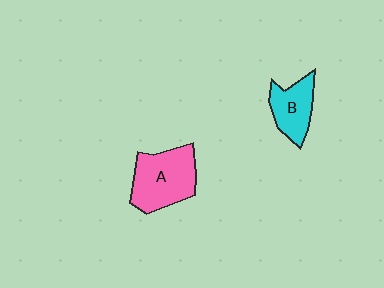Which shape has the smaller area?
Shape B (cyan).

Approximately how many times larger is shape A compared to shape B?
Approximately 1.6 times.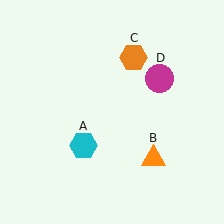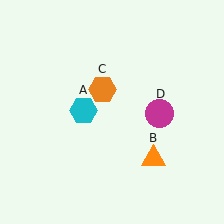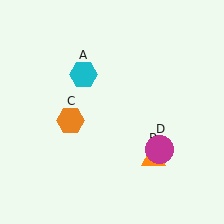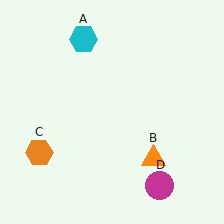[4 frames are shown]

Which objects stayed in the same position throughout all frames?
Orange triangle (object B) remained stationary.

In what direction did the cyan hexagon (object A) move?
The cyan hexagon (object A) moved up.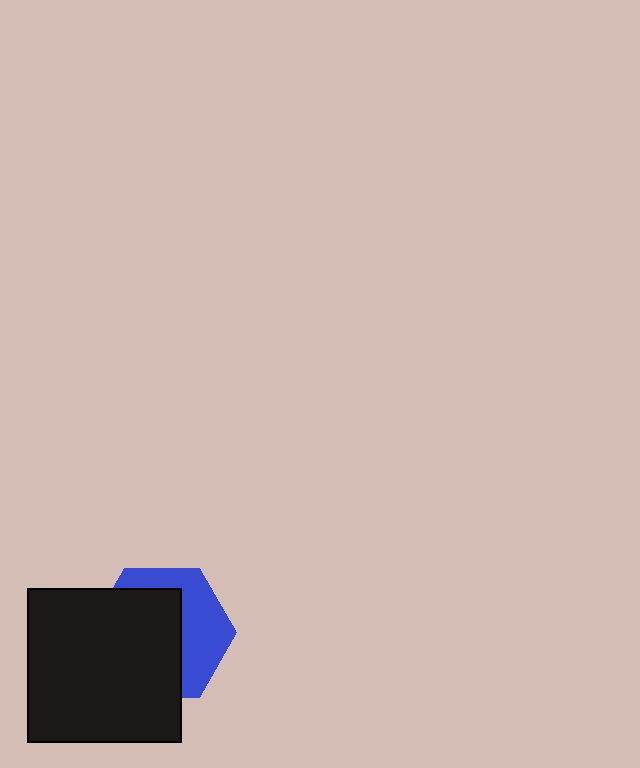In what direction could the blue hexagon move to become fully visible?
The blue hexagon could move toward the upper-right. That would shift it out from behind the black square entirely.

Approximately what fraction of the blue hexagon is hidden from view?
Roughly 59% of the blue hexagon is hidden behind the black square.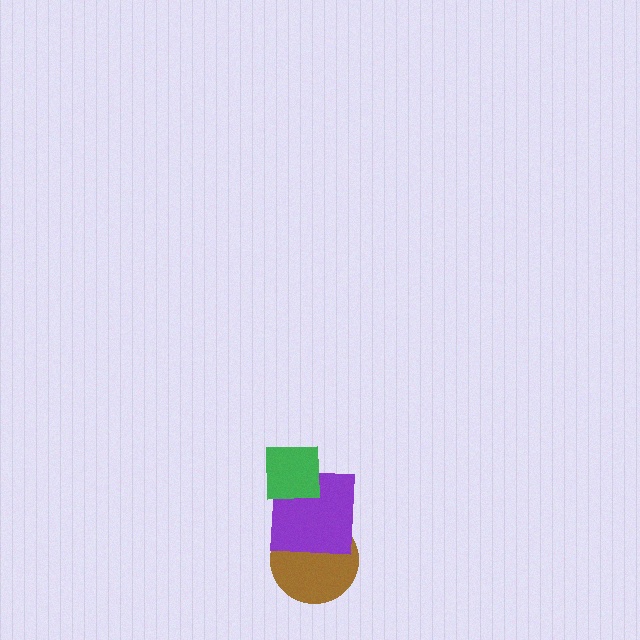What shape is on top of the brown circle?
The purple square is on top of the brown circle.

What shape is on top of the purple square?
The green square is on top of the purple square.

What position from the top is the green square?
The green square is 1st from the top.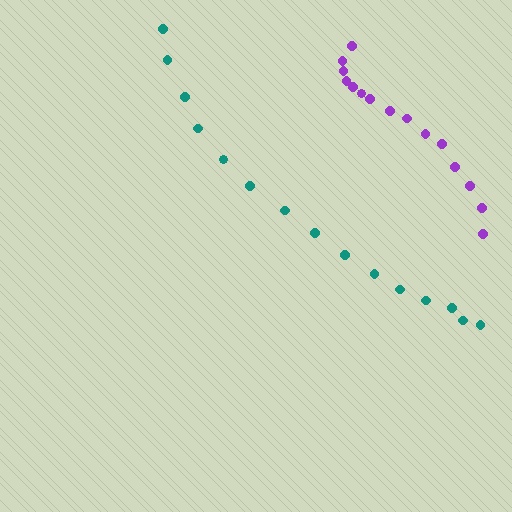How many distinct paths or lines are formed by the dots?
There are 2 distinct paths.